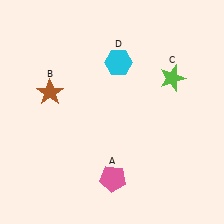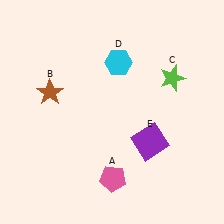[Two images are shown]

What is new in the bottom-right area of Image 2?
A purple square (E) was added in the bottom-right area of Image 2.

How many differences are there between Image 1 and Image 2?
There is 1 difference between the two images.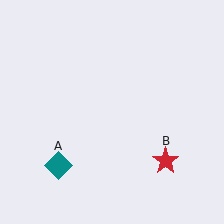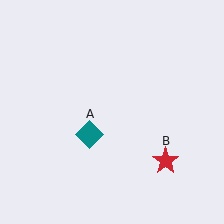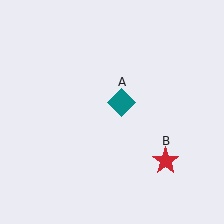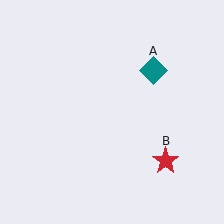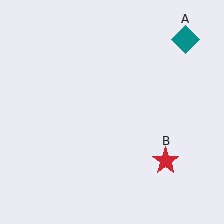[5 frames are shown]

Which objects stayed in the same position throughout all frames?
Red star (object B) remained stationary.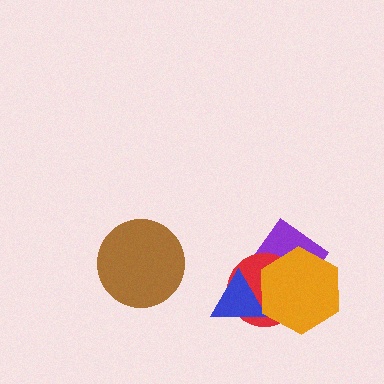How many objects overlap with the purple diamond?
3 objects overlap with the purple diamond.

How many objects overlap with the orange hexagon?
3 objects overlap with the orange hexagon.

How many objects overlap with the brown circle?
0 objects overlap with the brown circle.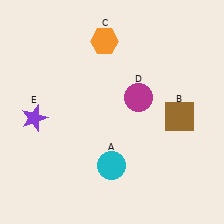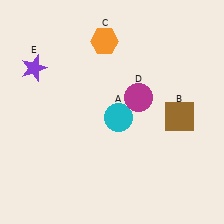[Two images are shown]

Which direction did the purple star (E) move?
The purple star (E) moved up.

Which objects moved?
The objects that moved are: the cyan circle (A), the purple star (E).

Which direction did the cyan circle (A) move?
The cyan circle (A) moved up.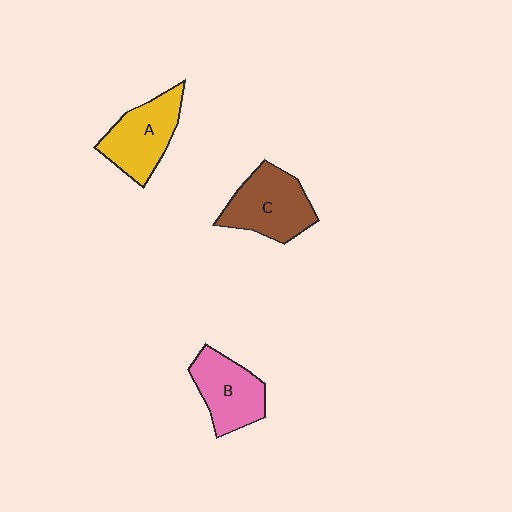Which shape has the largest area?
Shape C (brown).